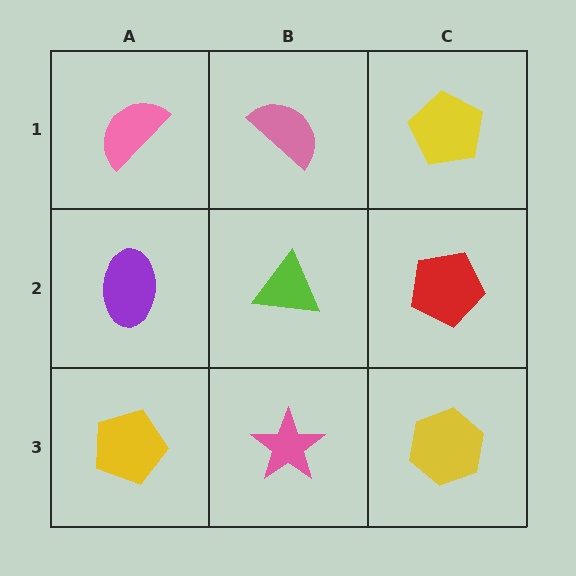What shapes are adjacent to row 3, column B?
A lime triangle (row 2, column B), a yellow pentagon (row 3, column A), a yellow hexagon (row 3, column C).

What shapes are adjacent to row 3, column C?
A red pentagon (row 2, column C), a pink star (row 3, column B).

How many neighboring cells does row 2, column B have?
4.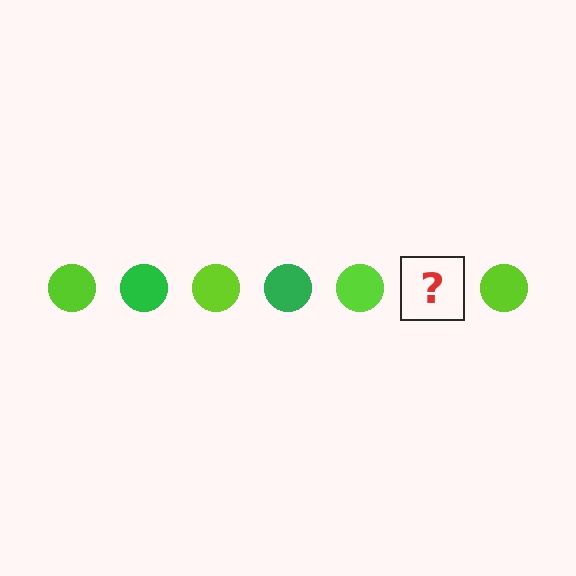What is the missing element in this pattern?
The missing element is a green circle.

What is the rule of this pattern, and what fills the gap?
The rule is that the pattern cycles through lime, green circles. The gap should be filled with a green circle.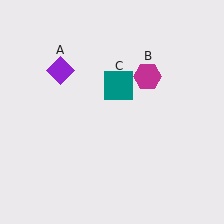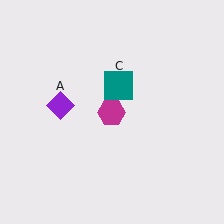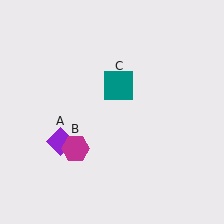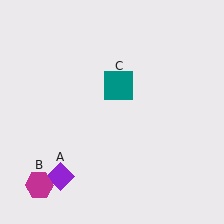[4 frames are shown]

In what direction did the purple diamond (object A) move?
The purple diamond (object A) moved down.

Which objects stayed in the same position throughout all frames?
Teal square (object C) remained stationary.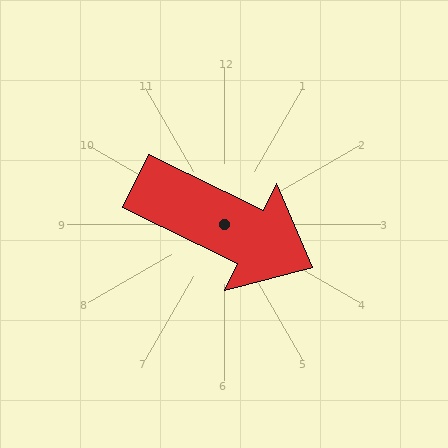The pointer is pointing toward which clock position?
Roughly 4 o'clock.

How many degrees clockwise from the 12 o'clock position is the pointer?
Approximately 116 degrees.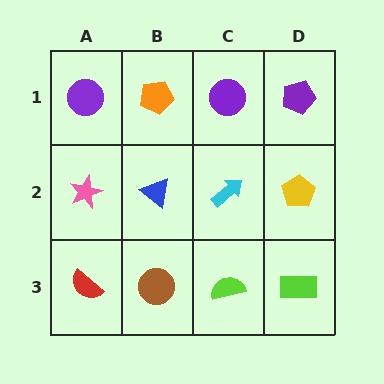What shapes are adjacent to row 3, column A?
A pink star (row 2, column A), a brown circle (row 3, column B).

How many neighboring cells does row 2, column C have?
4.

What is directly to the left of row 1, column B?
A purple circle.